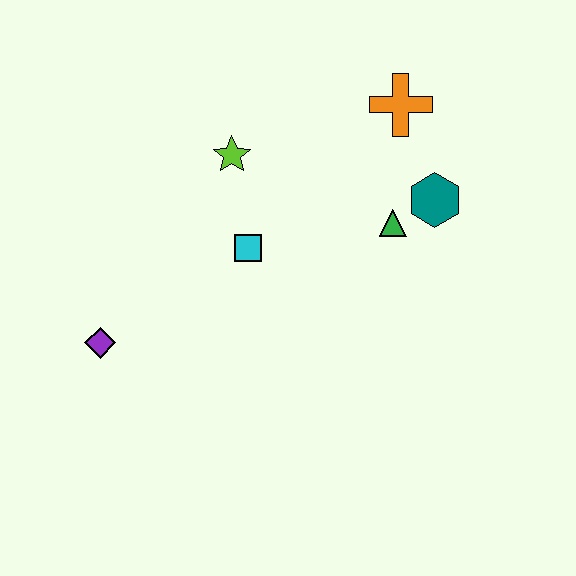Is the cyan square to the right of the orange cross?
No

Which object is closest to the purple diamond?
The cyan square is closest to the purple diamond.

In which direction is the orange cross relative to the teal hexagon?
The orange cross is above the teal hexagon.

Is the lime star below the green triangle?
No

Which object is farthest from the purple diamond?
The orange cross is farthest from the purple diamond.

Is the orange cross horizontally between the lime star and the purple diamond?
No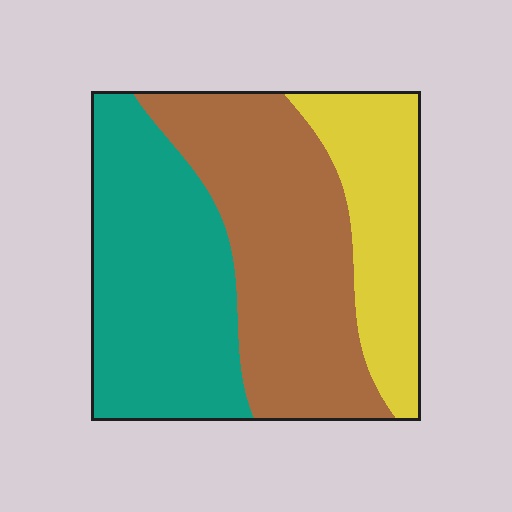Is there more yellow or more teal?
Teal.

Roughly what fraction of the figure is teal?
Teal takes up between a third and a half of the figure.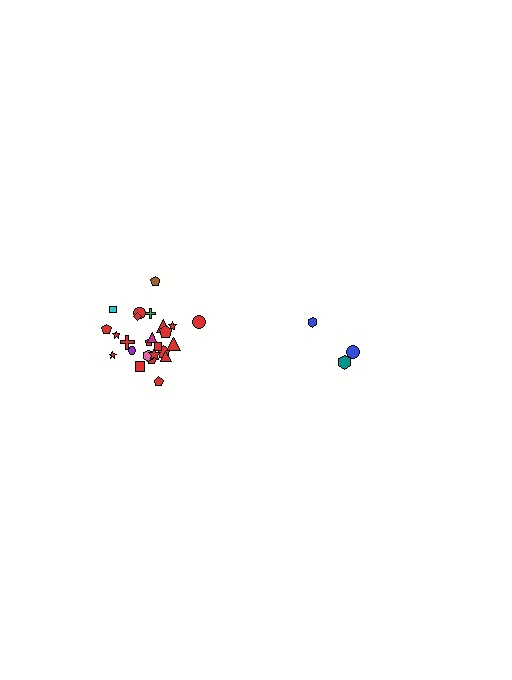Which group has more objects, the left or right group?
The left group.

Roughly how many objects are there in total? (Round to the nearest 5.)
Roughly 30 objects in total.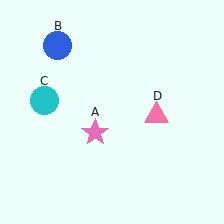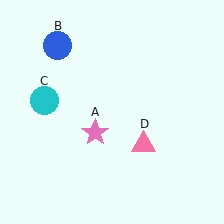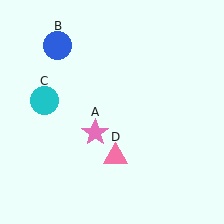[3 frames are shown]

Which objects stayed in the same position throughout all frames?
Pink star (object A) and blue circle (object B) and cyan circle (object C) remained stationary.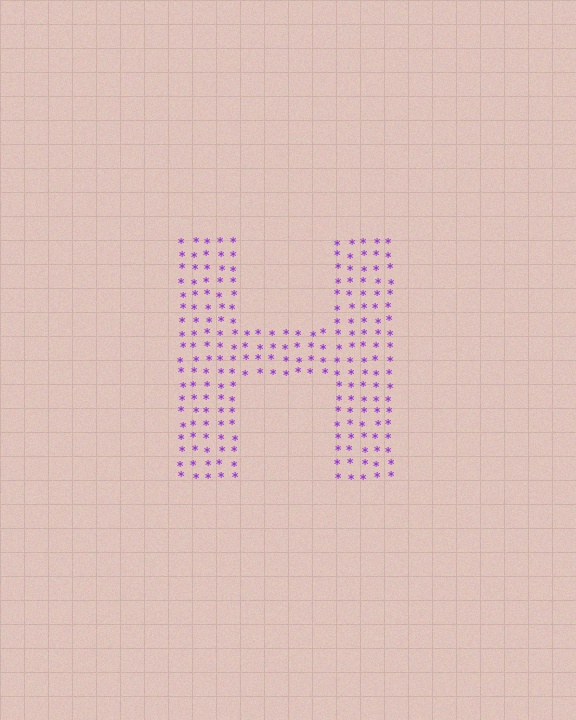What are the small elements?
The small elements are asterisks.